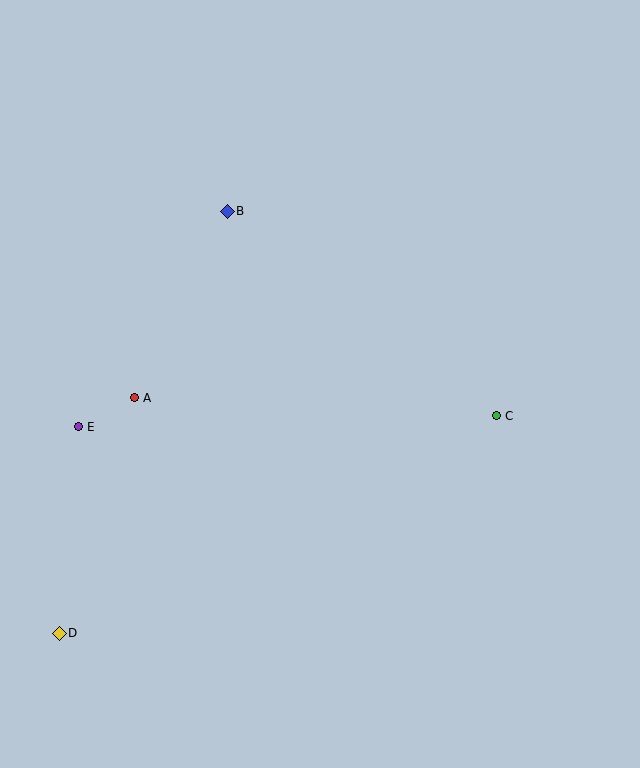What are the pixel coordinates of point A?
Point A is at (134, 398).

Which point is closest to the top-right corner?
Point C is closest to the top-right corner.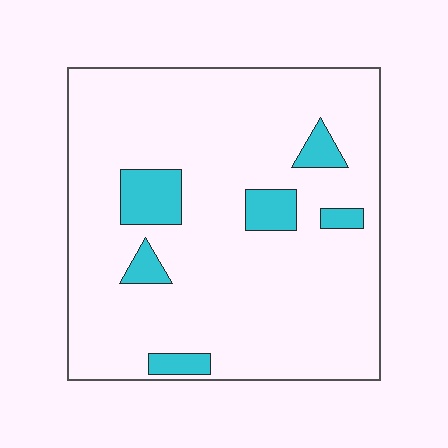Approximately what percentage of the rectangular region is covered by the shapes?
Approximately 10%.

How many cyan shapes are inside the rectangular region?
6.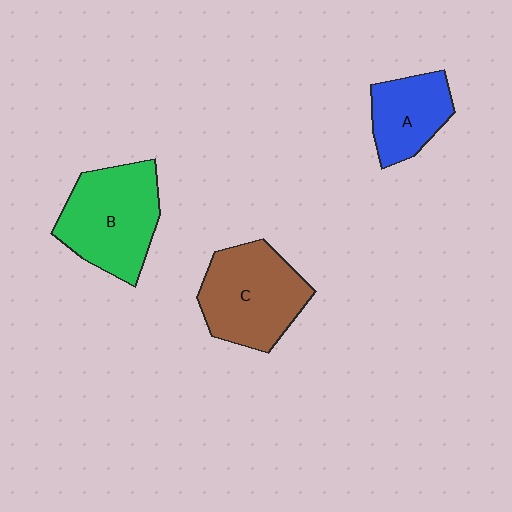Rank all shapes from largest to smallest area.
From largest to smallest: B (green), C (brown), A (blue).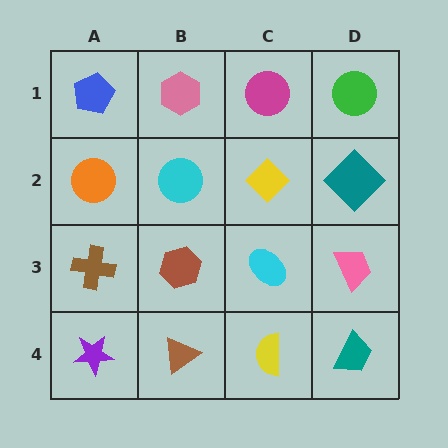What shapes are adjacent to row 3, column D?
A teal diamond (row 2, column D), a teal trapezoid (row 4, column D), a cyan ellipse (row 3, column C).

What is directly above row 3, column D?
A teal diamond.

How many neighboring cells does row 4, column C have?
3.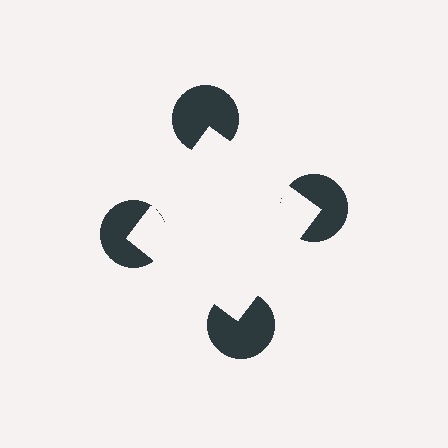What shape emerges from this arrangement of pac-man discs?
An illusory square — its edges are inferred from the aligned wedge cuts in the pac-man discs, not physically drawn.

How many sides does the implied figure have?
4 sides.